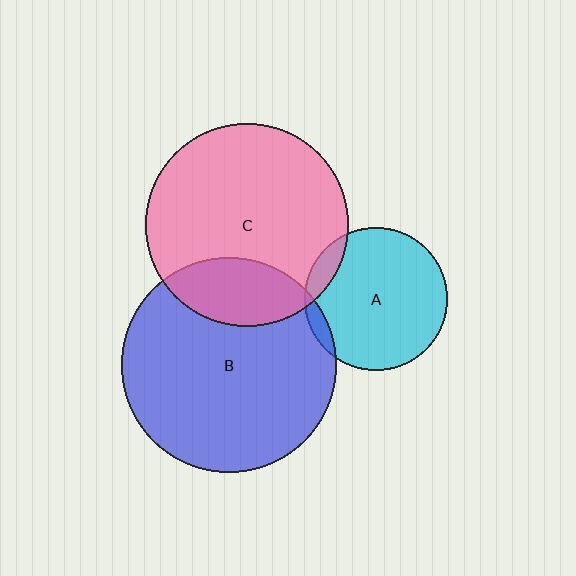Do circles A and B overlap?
Yes.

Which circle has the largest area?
Circle B (blue).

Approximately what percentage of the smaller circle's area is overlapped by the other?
Approximately 5%.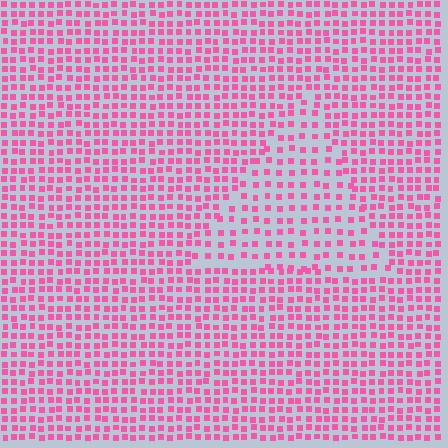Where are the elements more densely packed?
The elements are more densely packed outside the triangle boundary.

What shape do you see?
I see a triangle.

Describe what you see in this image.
The image contains small pink elements arranged at two different densities. A triangle-shaped region is visible where the elements are less densely packed than the surrounding area.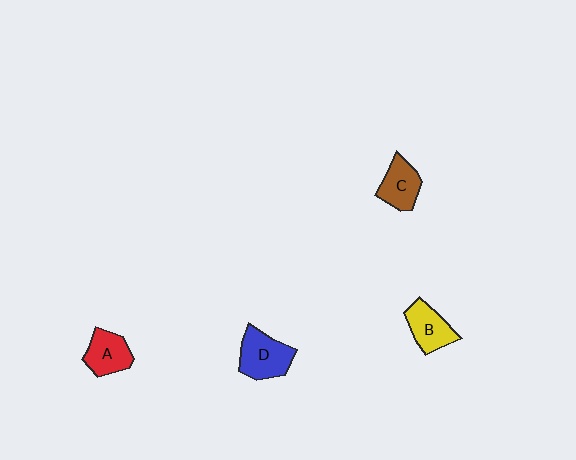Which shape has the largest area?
Shape D (blue).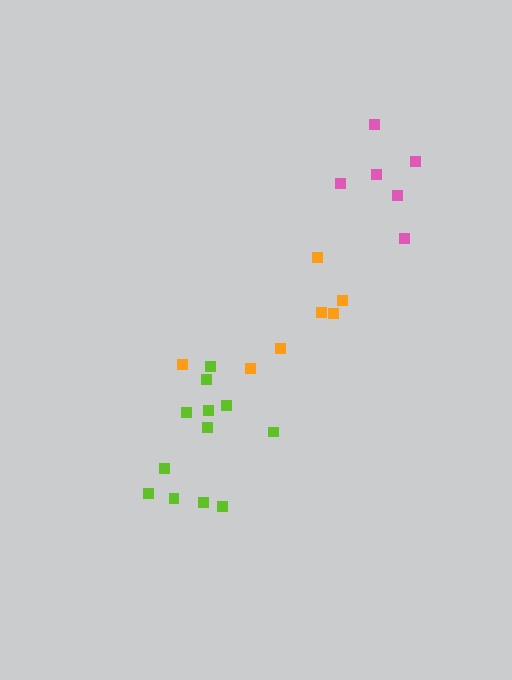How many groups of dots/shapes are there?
There are 3 groups.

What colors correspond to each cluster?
The clusters are colored: lime, orange, pink.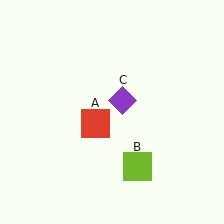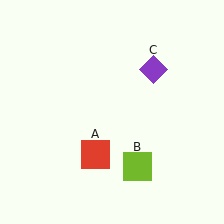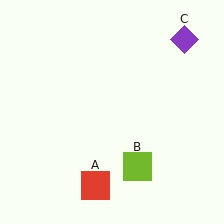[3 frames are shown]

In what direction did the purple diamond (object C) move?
The purple diamond (object C) moved up and to the right.